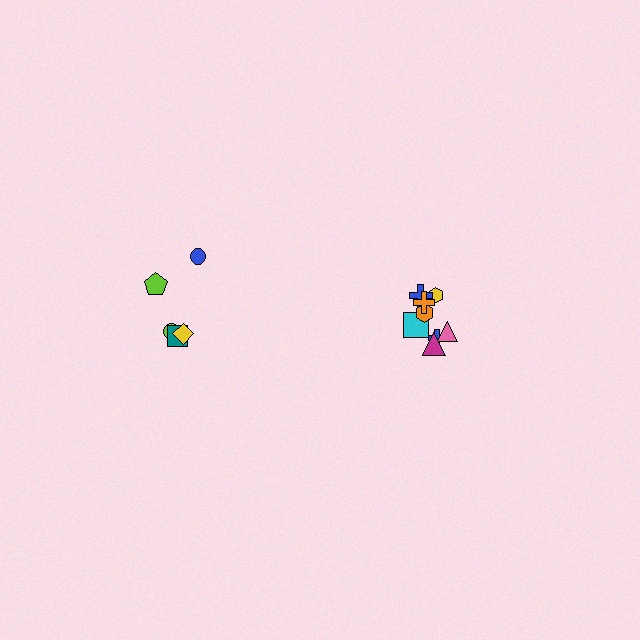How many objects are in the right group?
There are 8 objects.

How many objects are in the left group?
There are 5 objects.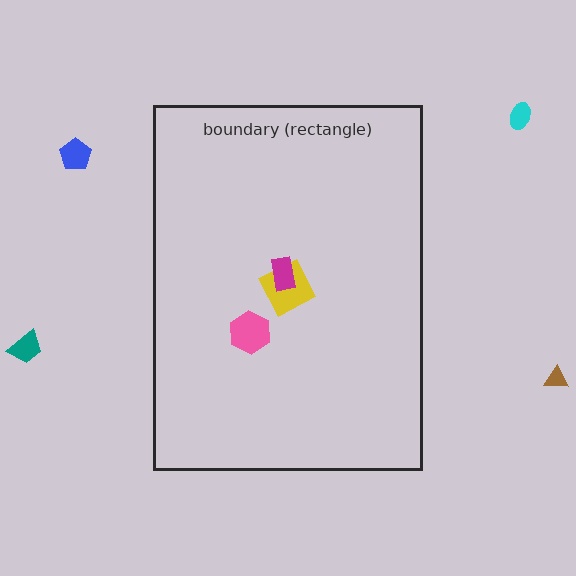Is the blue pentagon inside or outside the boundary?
Outside.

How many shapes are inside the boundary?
3 inside, 4 outside.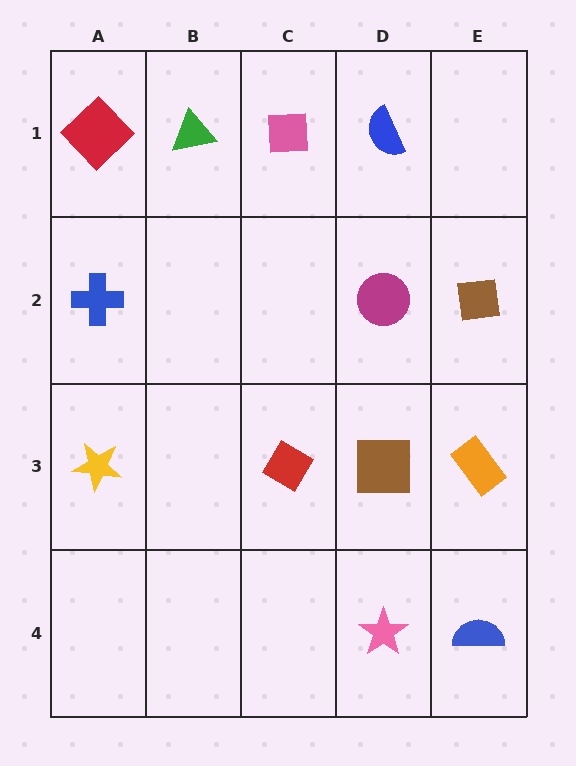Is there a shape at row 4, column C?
No, that cell is empty.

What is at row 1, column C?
A pink square.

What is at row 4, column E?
A blue semicircle.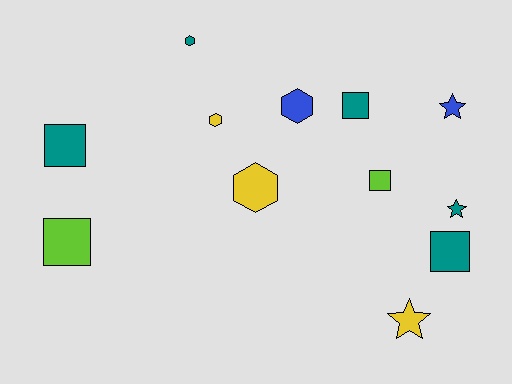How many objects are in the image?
There are 12 objects.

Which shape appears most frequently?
Square, with 5 objects.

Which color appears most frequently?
Teal, with 5 objects.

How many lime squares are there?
There are 2 lime squares.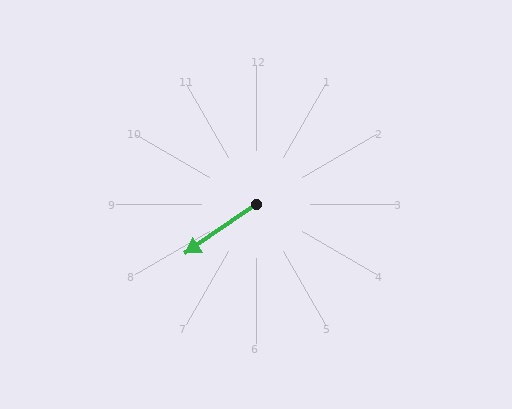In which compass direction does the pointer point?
Southwest.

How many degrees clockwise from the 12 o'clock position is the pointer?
Approximately 235 degrees.